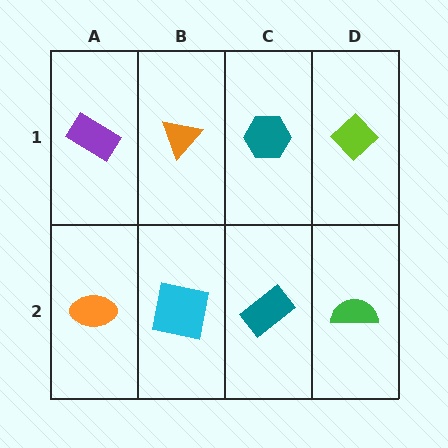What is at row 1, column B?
An orange triangle.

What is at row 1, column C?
A teal hexagon.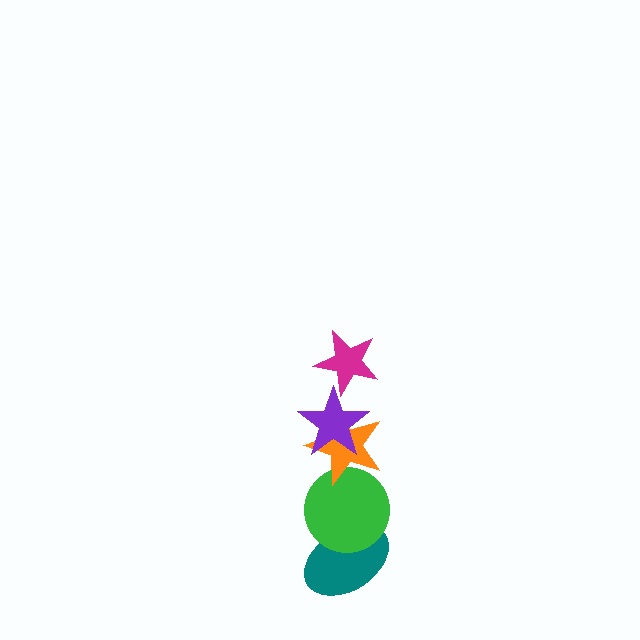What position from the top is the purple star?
The purple star is 2nd from the top.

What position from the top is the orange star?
The orange star is 3rd from the top.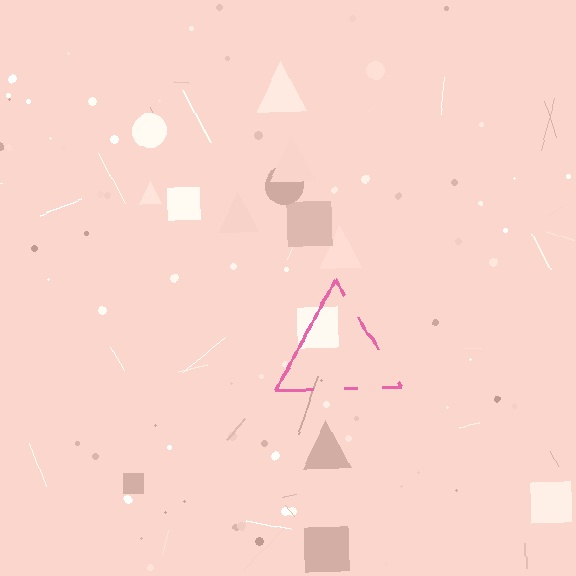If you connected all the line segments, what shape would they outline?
They would outline a triangle.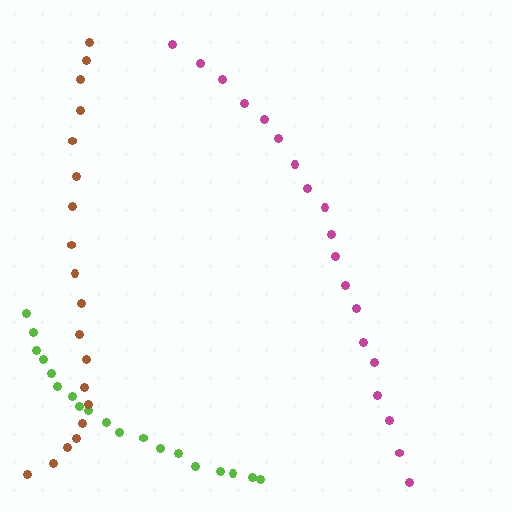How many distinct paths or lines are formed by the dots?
There are 3 distinct paths.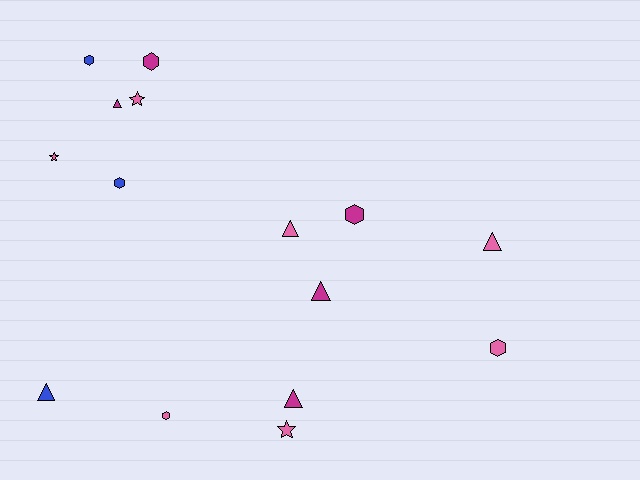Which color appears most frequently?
Pink, with 7 objects.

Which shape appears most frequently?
Hexagon, with 6 objects.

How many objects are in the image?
There are 15 objects.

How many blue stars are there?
There are no blue stars.